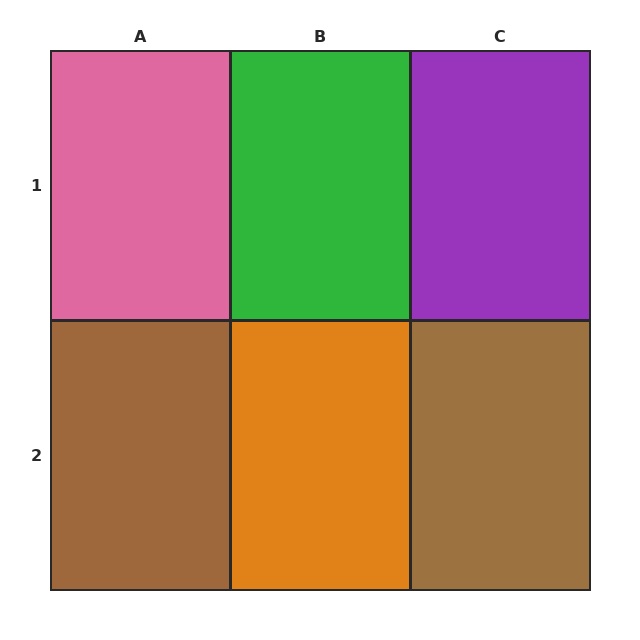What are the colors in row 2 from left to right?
Brown, orange, brown.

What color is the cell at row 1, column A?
Pink.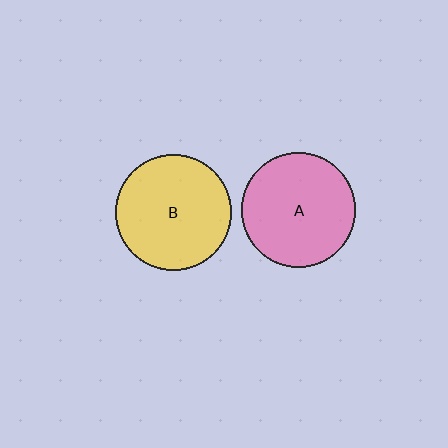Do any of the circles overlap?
No, none of the circles overlap.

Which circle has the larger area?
Circle B (yellow).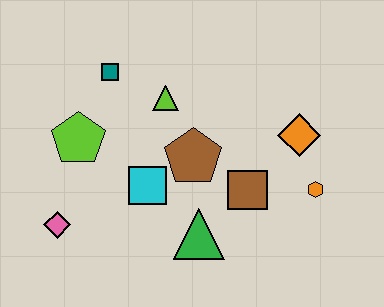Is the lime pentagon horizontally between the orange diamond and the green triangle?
No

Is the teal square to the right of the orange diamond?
No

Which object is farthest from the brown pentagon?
The pink diamond is farthest from the brown pentagon.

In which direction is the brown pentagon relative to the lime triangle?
The brown pentagon is below the lime triangle.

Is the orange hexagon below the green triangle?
No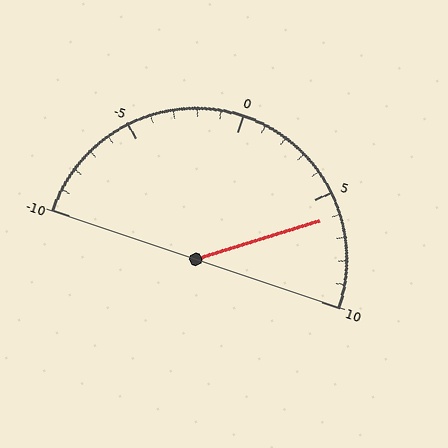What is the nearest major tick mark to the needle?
The nearest major tick mark is 5.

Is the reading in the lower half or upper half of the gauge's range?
The reading is in the upper half of the range (-10 to 10).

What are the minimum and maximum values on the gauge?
The gauge ranges from -10 to 10.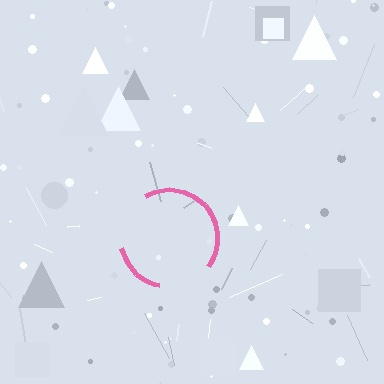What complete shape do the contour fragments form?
The contour fragments form a circle.